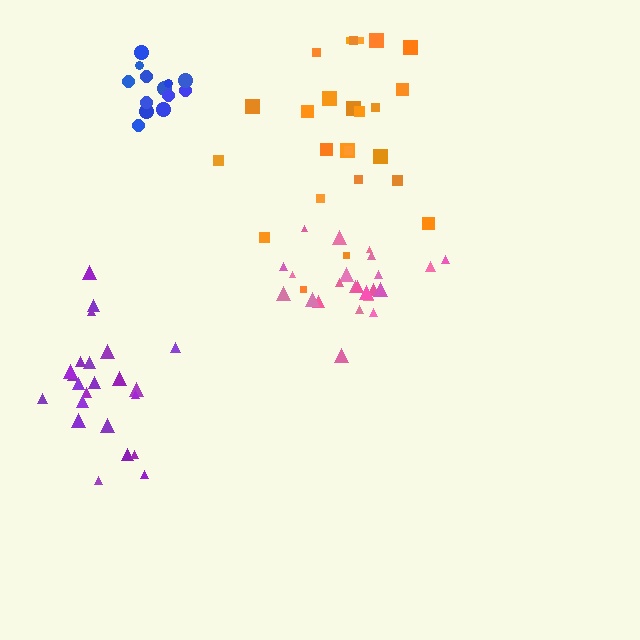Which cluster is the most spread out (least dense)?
Orange.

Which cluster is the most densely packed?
Blue.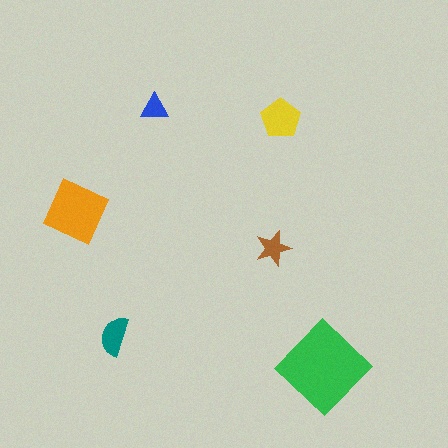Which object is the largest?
The green diamond.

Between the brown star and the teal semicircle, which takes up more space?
The teal semicircle.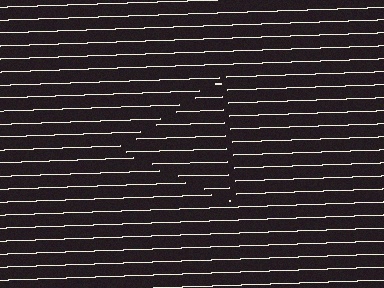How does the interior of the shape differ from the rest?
The interior of the shape contains the same grating, shifted by half a period — the contour is defined by the phase discontinuity where line-ends from the inner and outer gratings abut.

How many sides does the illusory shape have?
3 sides — the line-ends trace a triangle.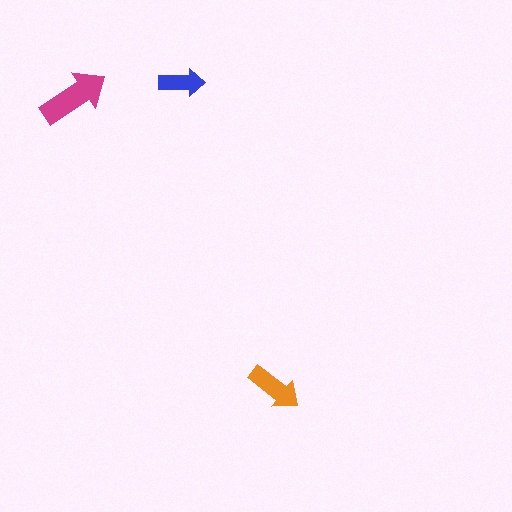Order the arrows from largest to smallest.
the magenta one, the orange one, the blue one.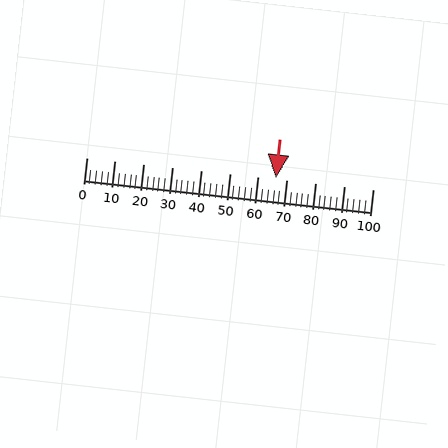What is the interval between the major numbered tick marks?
The major tick marks are spaced 10 units apart.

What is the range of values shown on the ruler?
The ruler shows values from 0 to 100.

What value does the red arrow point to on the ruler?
The red arrow points to approximately 66.